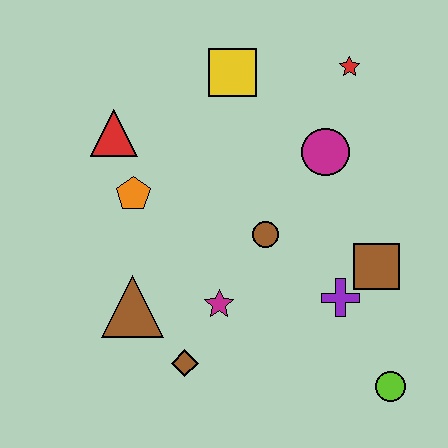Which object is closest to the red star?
The magenta circle is closest to the red star.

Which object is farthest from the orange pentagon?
The lime circle is farthest from the orange pentagon.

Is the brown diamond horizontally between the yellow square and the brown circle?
No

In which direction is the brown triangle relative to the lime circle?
The brown triangle is to the left of the lime circle.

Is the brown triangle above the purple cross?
No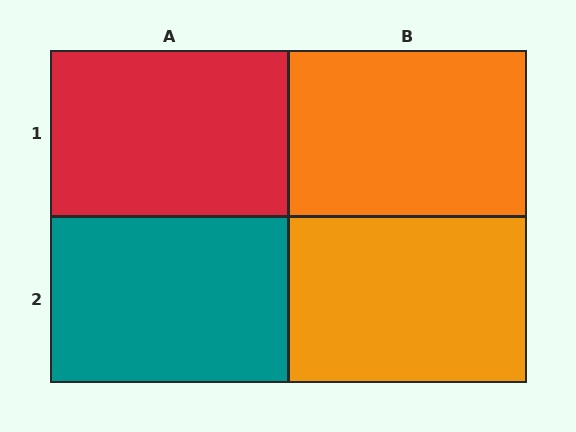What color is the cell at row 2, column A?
Teal.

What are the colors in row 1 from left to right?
Red, orange.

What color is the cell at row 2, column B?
Orange.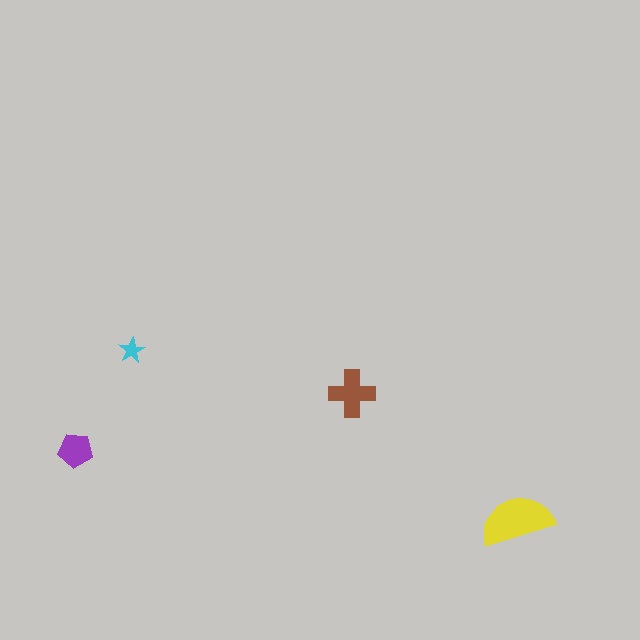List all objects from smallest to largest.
The cyan star, the purple pentagon, the brown cross, the yellow semicircle.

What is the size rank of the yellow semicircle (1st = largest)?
1st.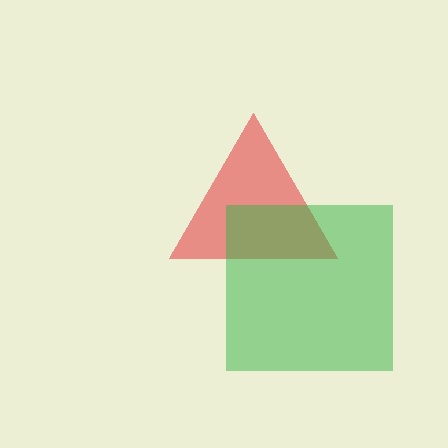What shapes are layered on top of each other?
The layered shapes are: a red triangle, a green square.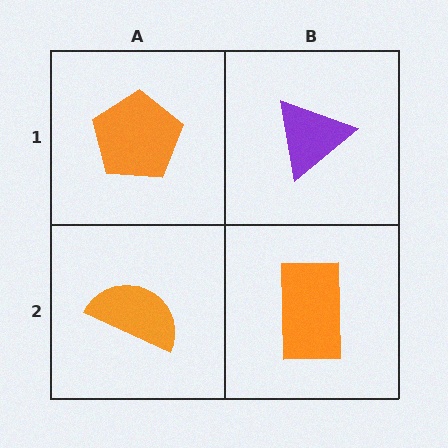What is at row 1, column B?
A purple triangle.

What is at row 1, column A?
An orange pentagon.